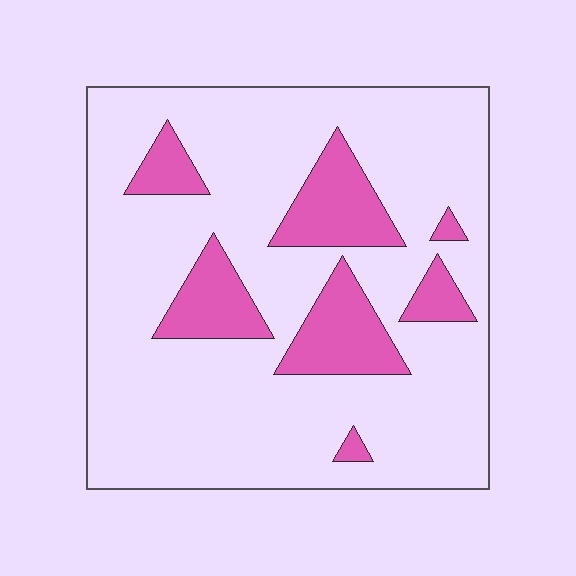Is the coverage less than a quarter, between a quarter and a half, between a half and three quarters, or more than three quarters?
Less than a quarter.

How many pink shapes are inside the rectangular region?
7.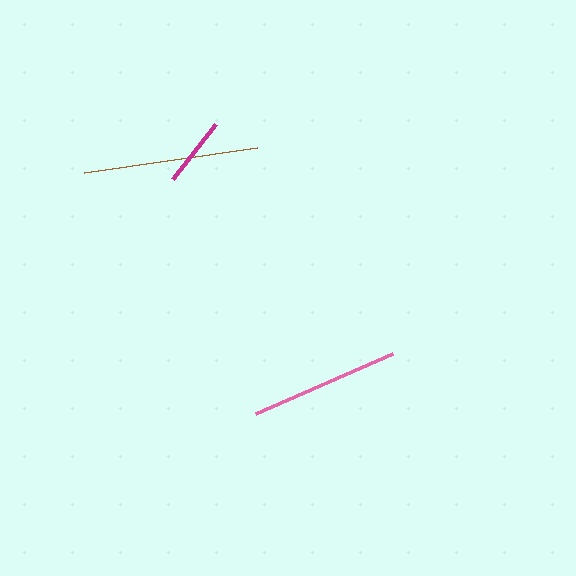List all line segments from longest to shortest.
From longest to shortest: brown, pink, magenta.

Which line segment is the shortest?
The magenta line is the shortest at approximately 70 pixels.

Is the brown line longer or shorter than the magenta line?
The brown line is longer than the magenta line.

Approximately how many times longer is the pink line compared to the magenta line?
The pink line is approximately 2.1 times the length of the magenta line.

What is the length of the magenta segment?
The magenta segment is approximately 70 pixels long.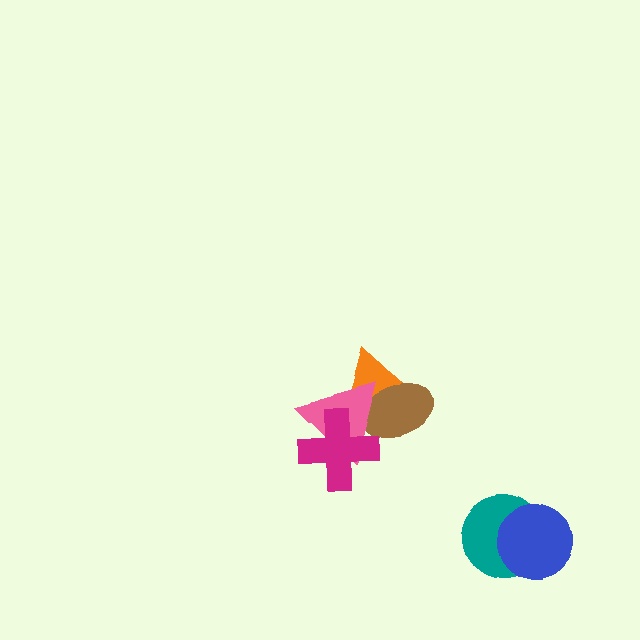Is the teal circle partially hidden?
Yes, it is partially covered by another shape.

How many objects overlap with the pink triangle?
3 objects overlap with the pink triangle.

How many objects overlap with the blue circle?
1 object overlaps with the blue circle.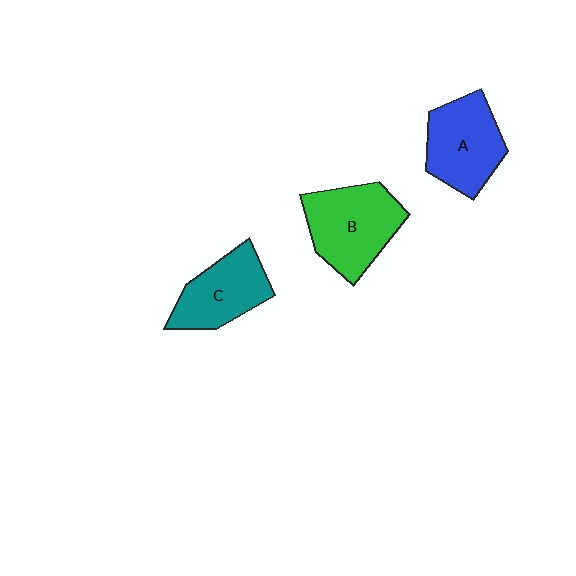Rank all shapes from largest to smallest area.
From largest to smallest: B (green), A (blue), C (teal).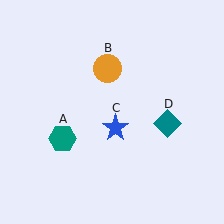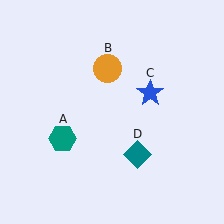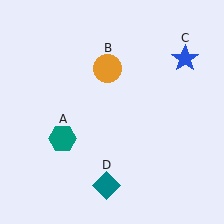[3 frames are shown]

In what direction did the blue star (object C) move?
The blue star (object C) moved up and to the right.